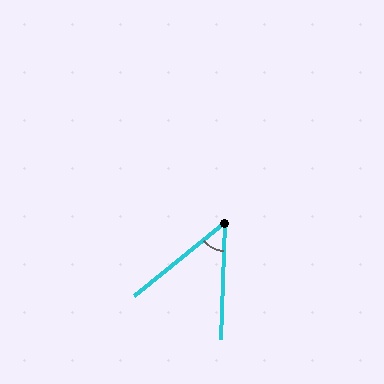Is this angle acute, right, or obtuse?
It is acute.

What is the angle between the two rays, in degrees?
Approximately 49 degrees.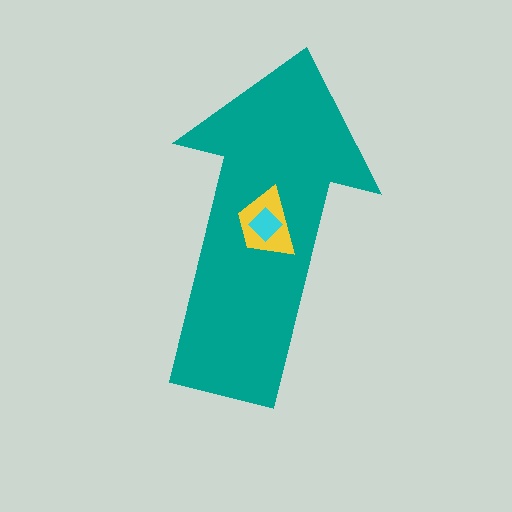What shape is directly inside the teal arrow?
The yellow trapezoid.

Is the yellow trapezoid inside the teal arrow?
Yes.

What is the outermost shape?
The teal arrow.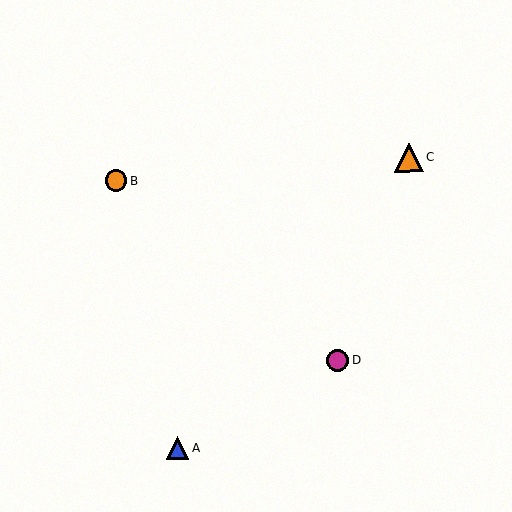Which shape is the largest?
The orange triangle (labeled C) is the largest.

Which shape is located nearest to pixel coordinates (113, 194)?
The orange circle (labeled B) at (116, 181) is nearest to that location.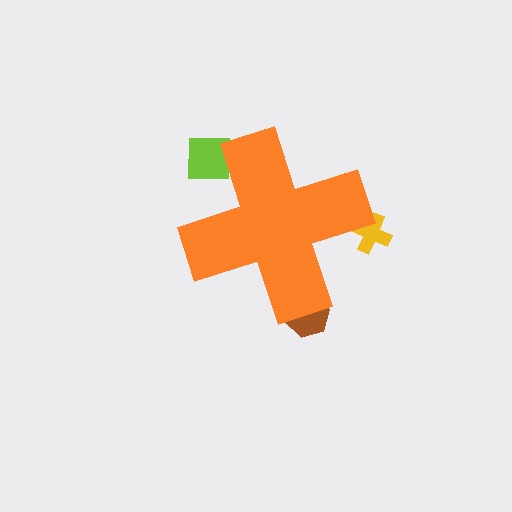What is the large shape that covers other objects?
An orange cross.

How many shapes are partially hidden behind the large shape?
3 shapes are partially hidden.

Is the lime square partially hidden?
Yes, the lime square is partially hidden behind the orange cross.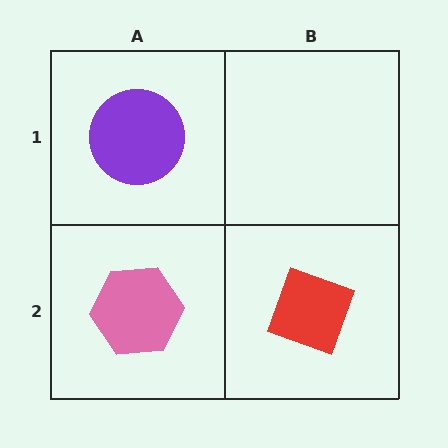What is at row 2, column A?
A pink hexagon.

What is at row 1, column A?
A purple circle.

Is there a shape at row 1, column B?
No, that cell is empty.